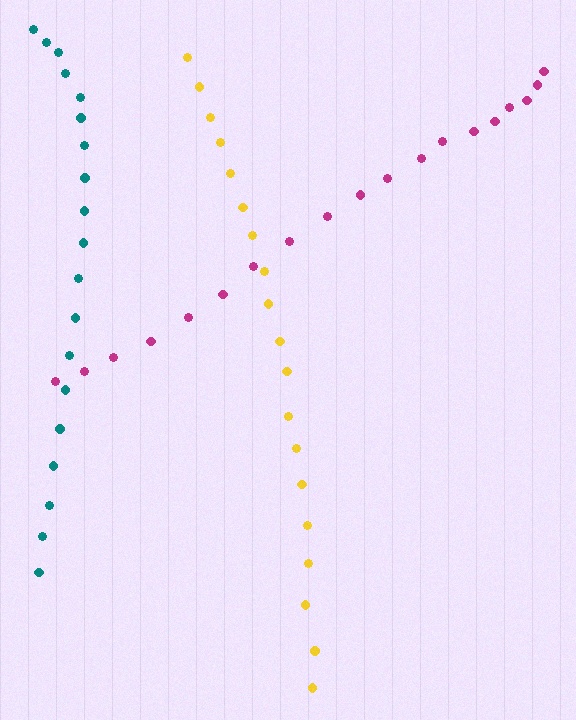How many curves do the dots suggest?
There are 3 distinct paths.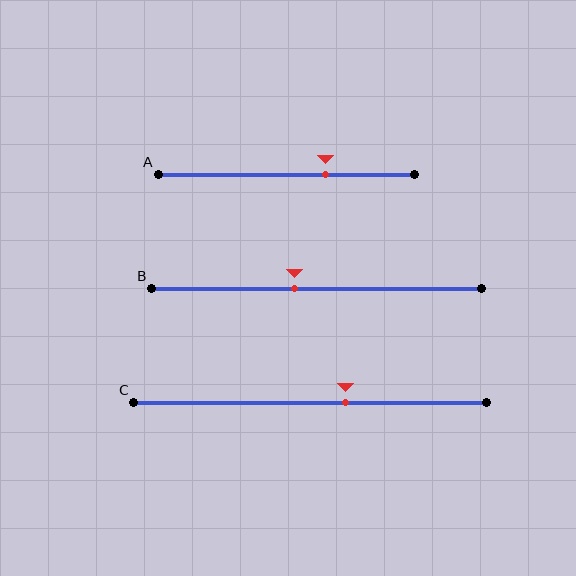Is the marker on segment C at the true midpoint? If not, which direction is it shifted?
No, the marker on segment C is shifted to the right by about 10% of the segment length.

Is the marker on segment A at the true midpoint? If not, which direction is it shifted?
No, the marker on segment A is shifted to the right by about 15% of the segment length.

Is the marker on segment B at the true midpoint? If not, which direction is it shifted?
No, the marker on segment B is shifted to the left by about 7% of the segment length.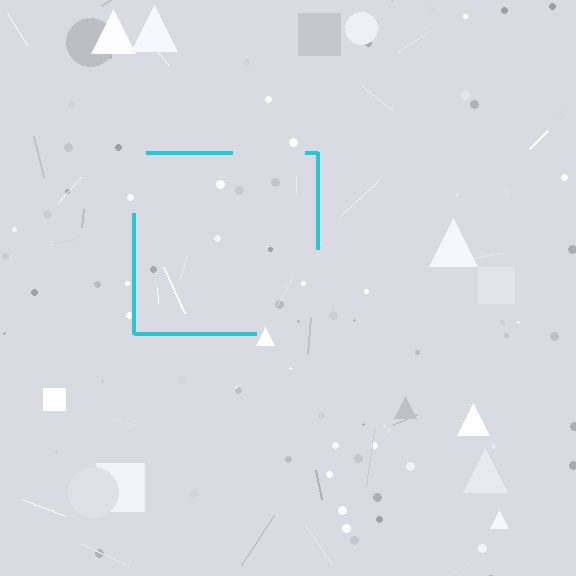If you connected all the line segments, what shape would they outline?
They would outline a square.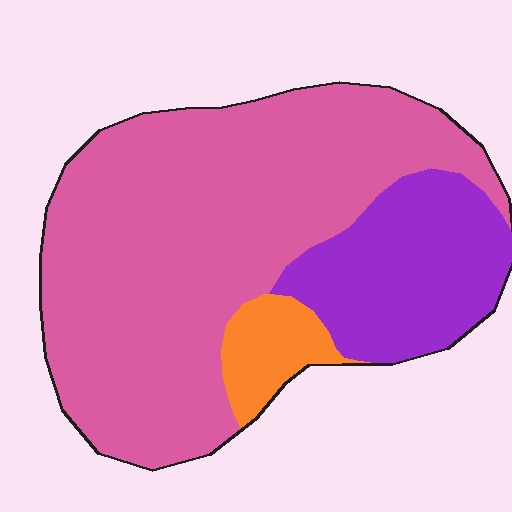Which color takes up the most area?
Pink, at roughly 70%.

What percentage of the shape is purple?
Purple covers roughly 25% of the shape.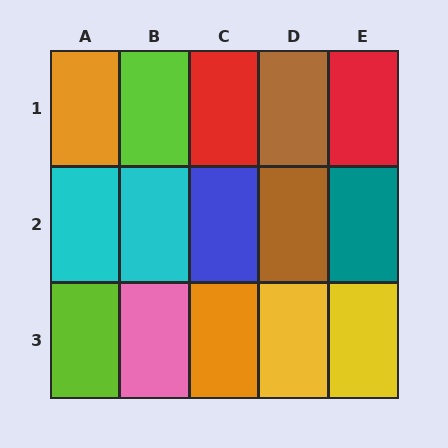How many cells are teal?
1 cell is teal.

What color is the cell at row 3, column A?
Lime.